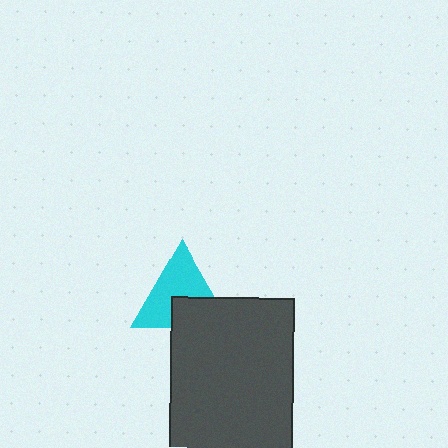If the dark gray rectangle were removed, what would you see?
You would see the complete cyan triangle.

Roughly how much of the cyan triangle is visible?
About half of it is visible (roughly 63%).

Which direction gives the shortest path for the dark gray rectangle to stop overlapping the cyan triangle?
Moving down gives the shortest separation.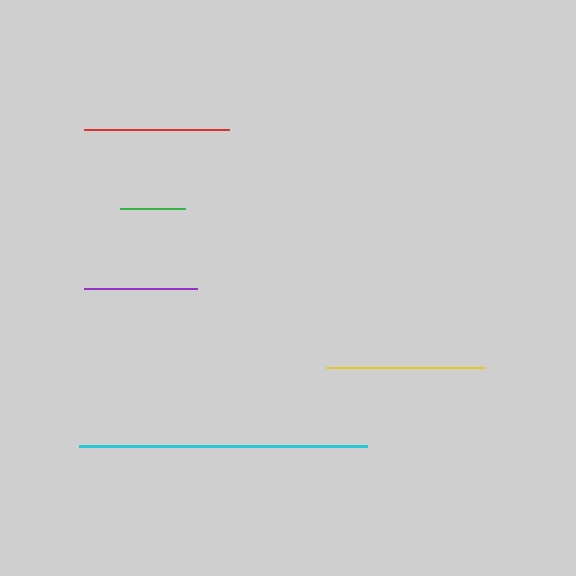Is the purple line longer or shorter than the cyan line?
The cyan line is longer than the purple line.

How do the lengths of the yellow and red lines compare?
The yellow and red lines are approximately the same length.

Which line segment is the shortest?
The green line is the shortest at approximately 65 pixels.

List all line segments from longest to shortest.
From longest to shortest: cyan, yellow, red, purple, green.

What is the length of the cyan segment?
The cyan segment is approximately 288 pixels long.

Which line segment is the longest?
The cyan line is the longest at approximately 288 pixels.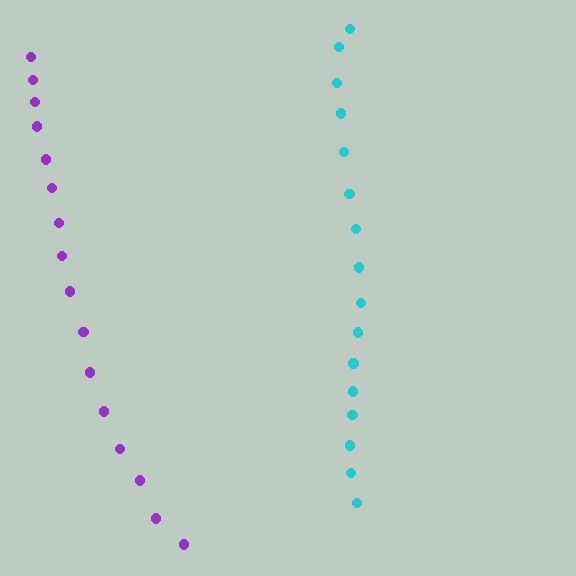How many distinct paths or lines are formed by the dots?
There are 2 distinct paths.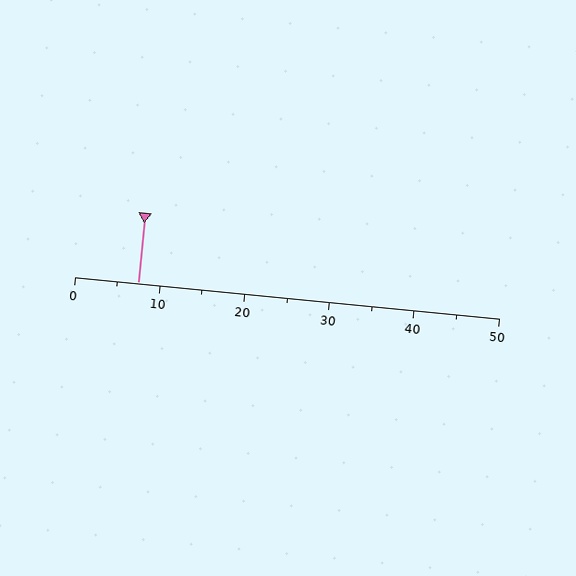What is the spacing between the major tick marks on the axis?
The major ticks are spaced 10 apart.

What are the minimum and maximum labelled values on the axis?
The axis runs from 0 to 50.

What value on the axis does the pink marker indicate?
The marker indicates approximately 7.5.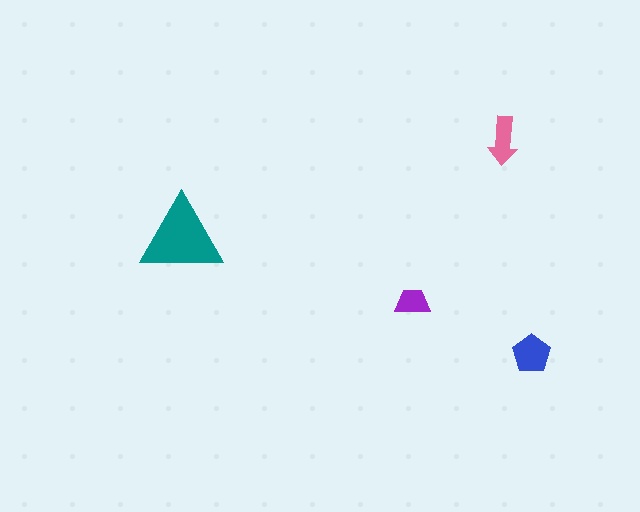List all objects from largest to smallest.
The teal triangle, the blue pentagon, the pink arrow, the purple trapezoid.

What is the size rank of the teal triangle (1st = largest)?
1st.